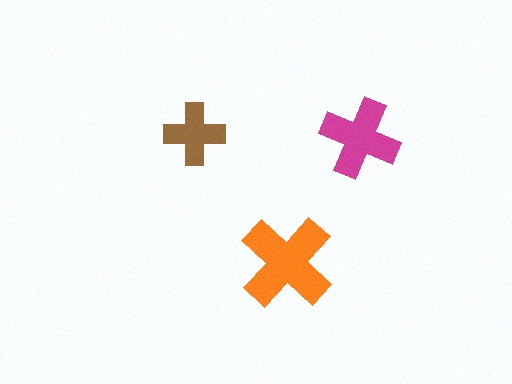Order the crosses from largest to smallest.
the orange one, the magenta one, the brown one.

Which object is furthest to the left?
The brown cross is leftmost.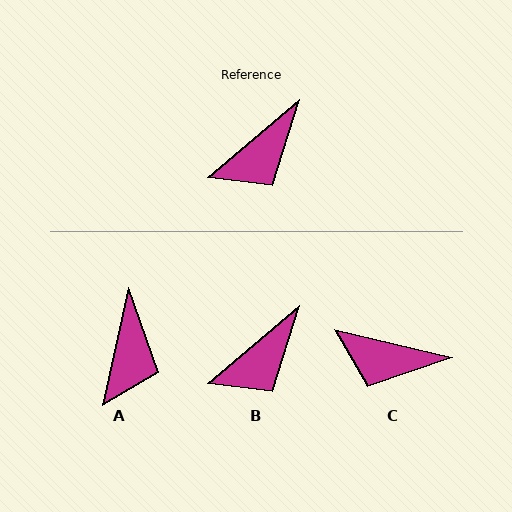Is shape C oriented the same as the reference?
No, it is off by about 53 degrees.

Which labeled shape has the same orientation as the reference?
B.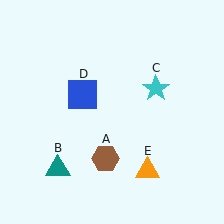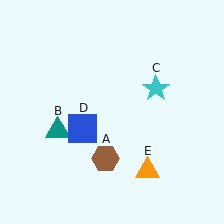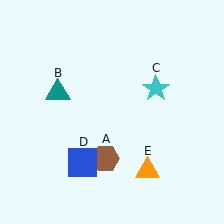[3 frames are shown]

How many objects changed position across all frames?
2 objects changed position: teal triangle (object B), blue square (object D).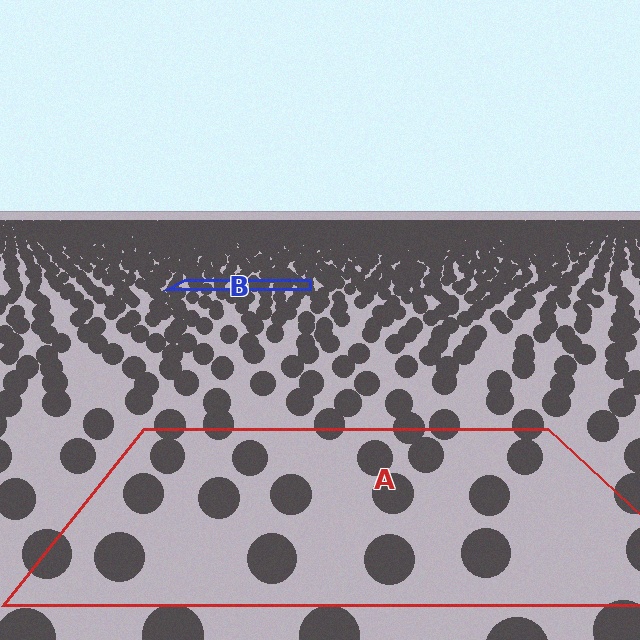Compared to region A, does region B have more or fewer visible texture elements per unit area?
Region B has more texture elements per unit area — they are packed more densely because it is farther away.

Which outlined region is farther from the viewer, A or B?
Region B is farther from the viewer — the texture elements inside it appear smaller and more densely packed.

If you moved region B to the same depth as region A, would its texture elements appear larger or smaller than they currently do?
They would appear larger. At a closer depth, the same texture elements are projected at a bigger on-screen size.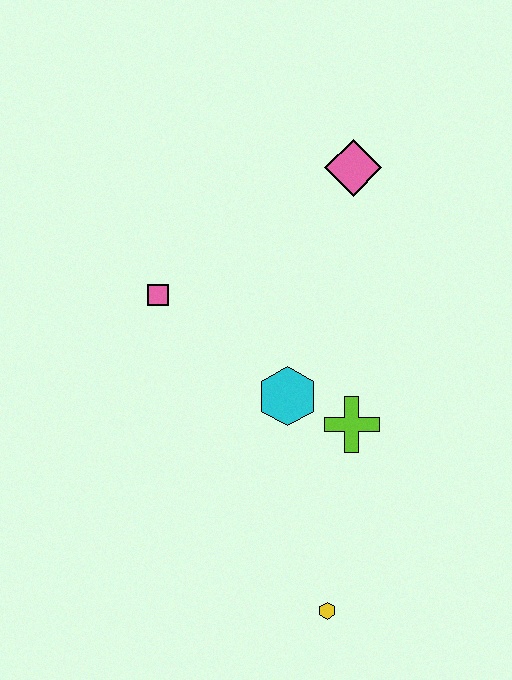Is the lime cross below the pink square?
Yes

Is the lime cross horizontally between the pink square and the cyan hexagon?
No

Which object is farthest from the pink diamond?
The yellow hexagon is farthest from the pink diamond.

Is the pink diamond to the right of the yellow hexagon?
Yes